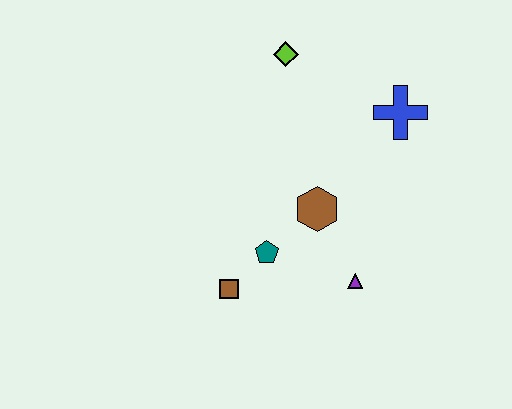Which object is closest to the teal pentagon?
The brown square is closest to the teal pentagon.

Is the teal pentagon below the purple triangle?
No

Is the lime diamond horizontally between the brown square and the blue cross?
Yes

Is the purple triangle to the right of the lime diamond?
Yes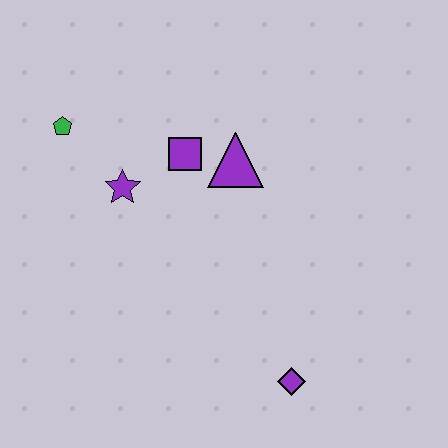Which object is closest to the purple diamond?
The purple triangle is closest to the purple diamond.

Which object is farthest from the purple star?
The purple diamond is farthest from the purple star.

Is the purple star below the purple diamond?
No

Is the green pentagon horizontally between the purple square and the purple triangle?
No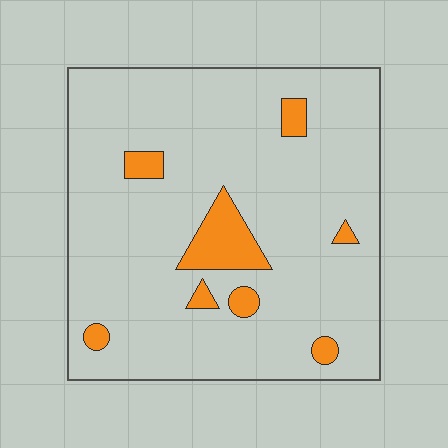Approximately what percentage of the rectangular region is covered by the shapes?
Approximately 10%.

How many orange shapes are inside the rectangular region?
8.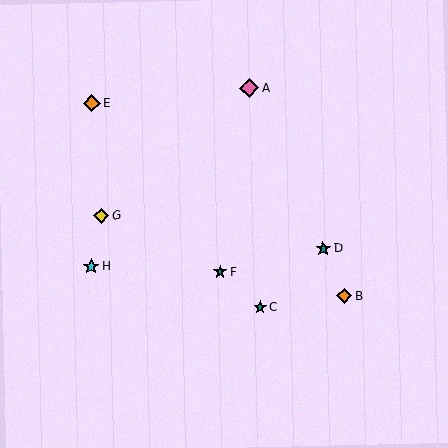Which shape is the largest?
The pink diamond (labeled A) is the largest.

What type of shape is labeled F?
Shape F is a teal star.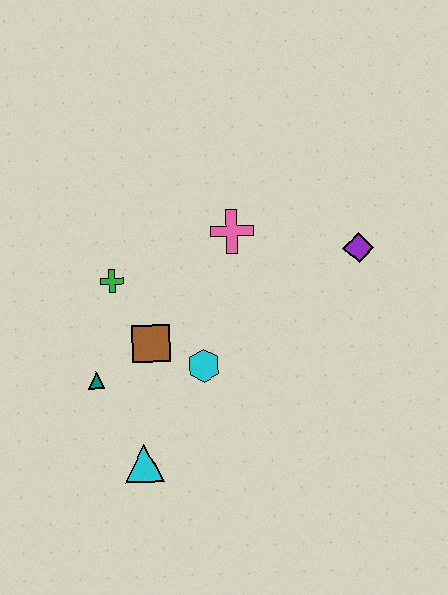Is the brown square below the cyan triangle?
No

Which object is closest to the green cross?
The brown square is closest to the green cross.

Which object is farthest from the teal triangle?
The purple diamond is farthest from the teal triangle.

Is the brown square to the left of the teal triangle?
No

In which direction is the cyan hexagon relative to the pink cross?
The cyan hexagon is below the pink cross.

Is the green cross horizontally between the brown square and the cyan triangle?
No